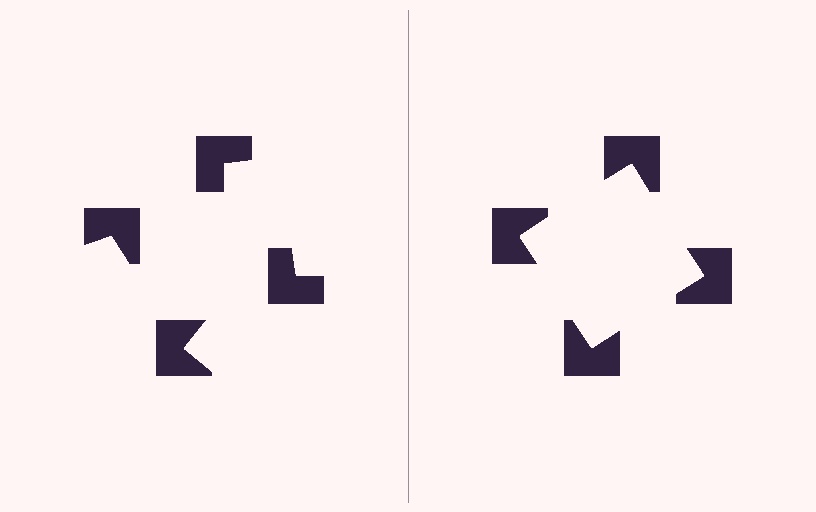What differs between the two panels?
The notched squares are positioned identically on both sides; only the wedge orientations differ. On the right they align to a square; on the left they are misaligned.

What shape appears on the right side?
An illusory square.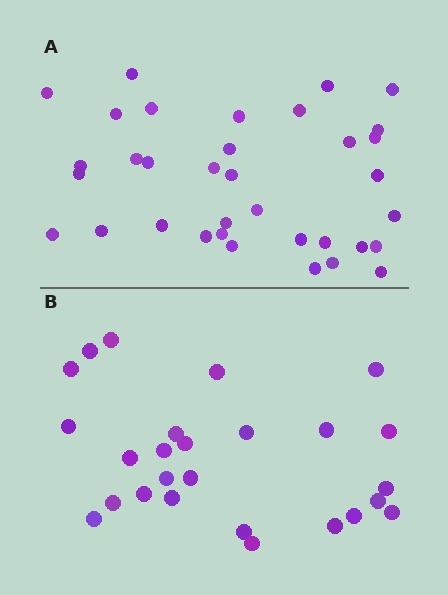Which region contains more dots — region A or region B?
Region A (the top region) has more dots.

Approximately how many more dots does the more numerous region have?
Region A has roughly 8 or so more dots than region B.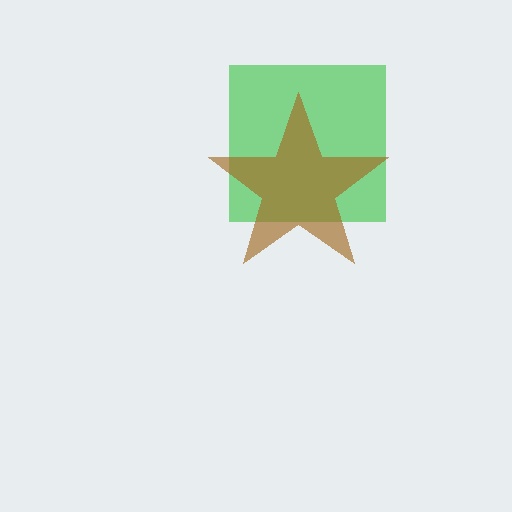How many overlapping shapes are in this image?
There are 2 overlapping shapes in the image.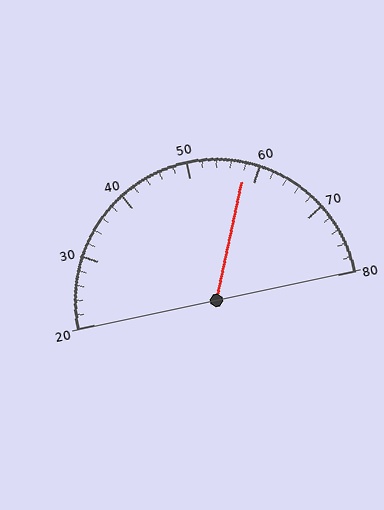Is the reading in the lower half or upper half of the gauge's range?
The reading is in the upper half of the range (20 to 80).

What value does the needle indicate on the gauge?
The needle indicates approximately 58.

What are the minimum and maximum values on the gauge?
The gauge ranges from 20 to 80.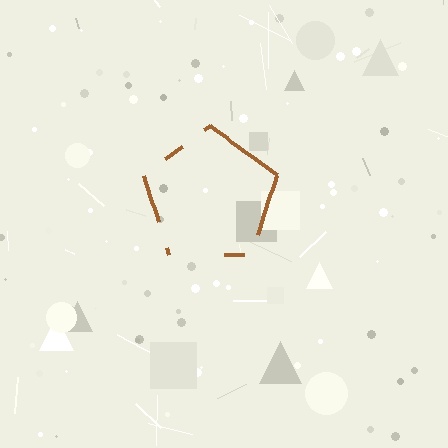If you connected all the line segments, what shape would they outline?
They would outline a pentagon.